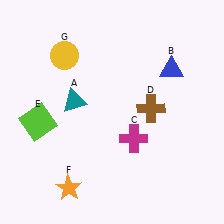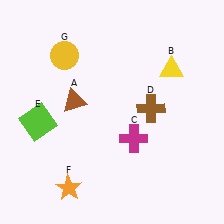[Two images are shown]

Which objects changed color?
A changed from teal to brown. B changed from blue to yellow.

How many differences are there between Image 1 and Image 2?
There are 2 differences between the two images.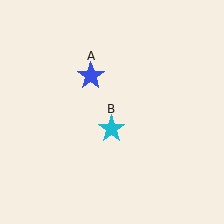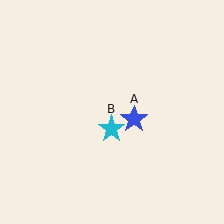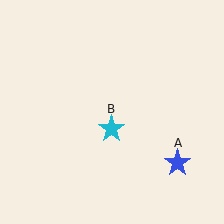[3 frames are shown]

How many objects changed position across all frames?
1 object changed position: blue star (object A).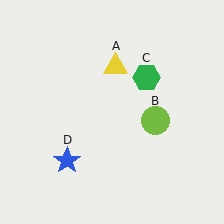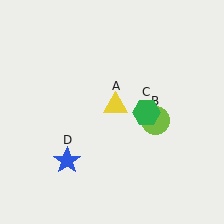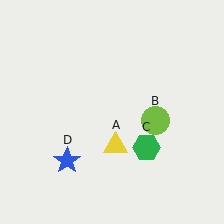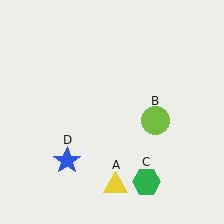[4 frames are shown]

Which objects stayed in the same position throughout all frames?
Lime circle (object B) and blue star (object D) remained stationary.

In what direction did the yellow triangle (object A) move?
The yellow triangle (object A) moved down.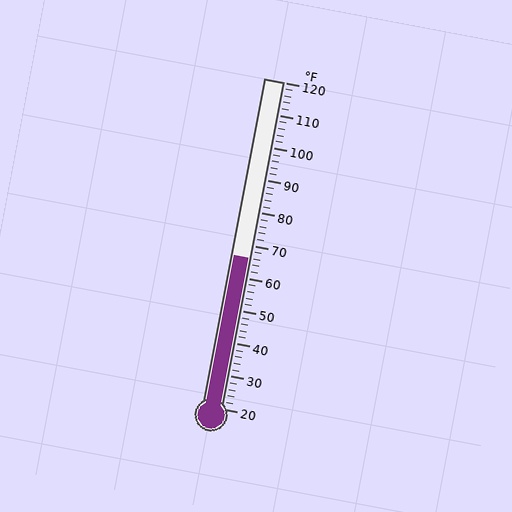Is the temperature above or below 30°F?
The temperature is above 30°F.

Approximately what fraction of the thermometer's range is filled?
The thermometer is filled to approximately 45% of its range.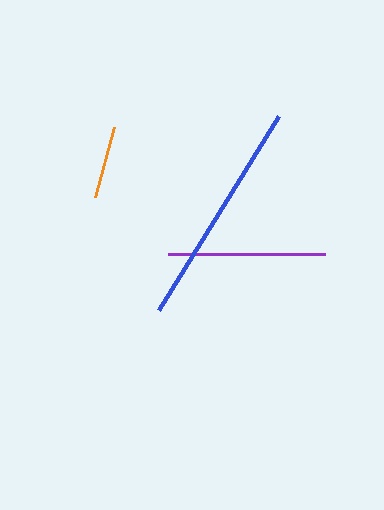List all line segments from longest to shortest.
From longest to shortest: blue, purple, orange.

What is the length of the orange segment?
The orange segment is approximately 73 pixels long.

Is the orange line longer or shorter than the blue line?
The blue line is longer than the orange line.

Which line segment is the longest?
The blue line is the longest at approximately 229 pixels.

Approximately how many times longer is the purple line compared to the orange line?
The purple line is approximately 2.1 times the length of the orange line.